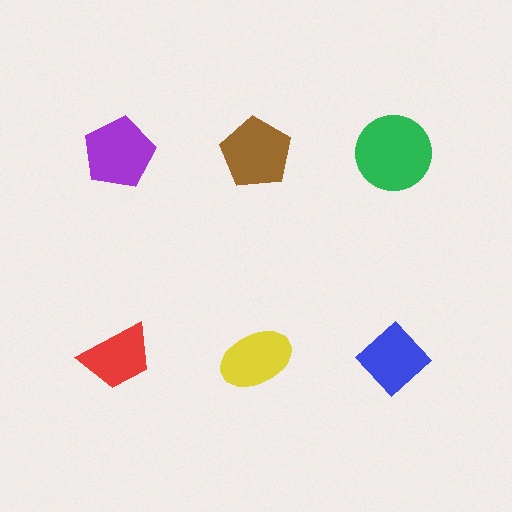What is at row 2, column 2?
A yellow ellipse.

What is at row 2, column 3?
A blue diamond.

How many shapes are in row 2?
3 shapes.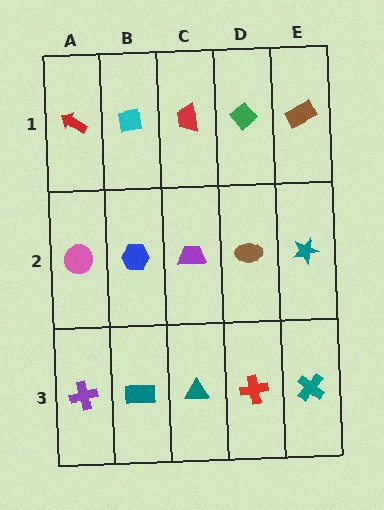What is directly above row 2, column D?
A green diamond.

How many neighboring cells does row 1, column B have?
3.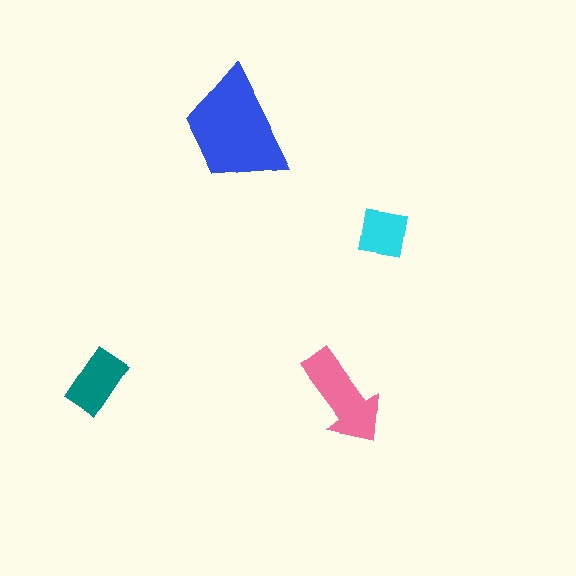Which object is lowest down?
The pink arrow is bottommost.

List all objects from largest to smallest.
The blue trapezoid, the pink arrow, the teal rectangle, the cyan square.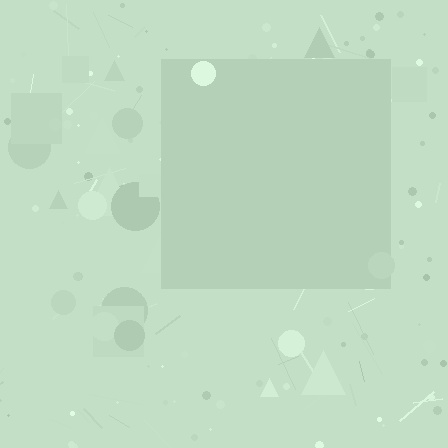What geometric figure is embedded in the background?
A square is embedded in the background.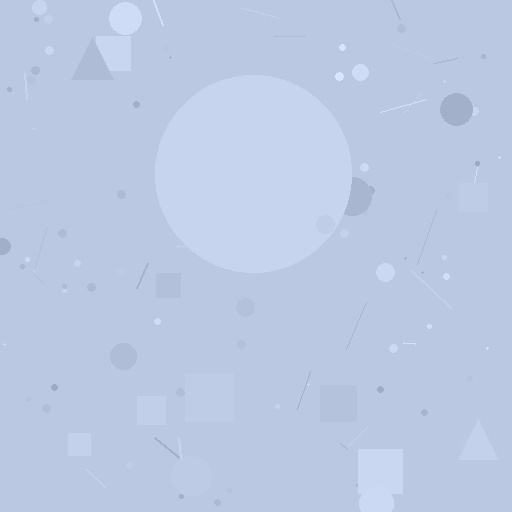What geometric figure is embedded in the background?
A circle is embedded in the background.